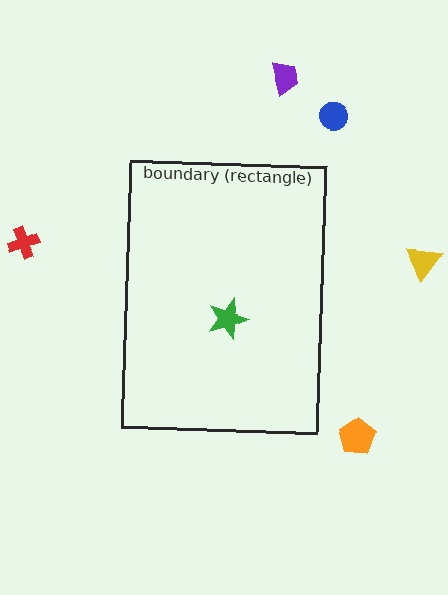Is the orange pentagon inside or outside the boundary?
Outside.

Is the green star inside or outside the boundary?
Inside.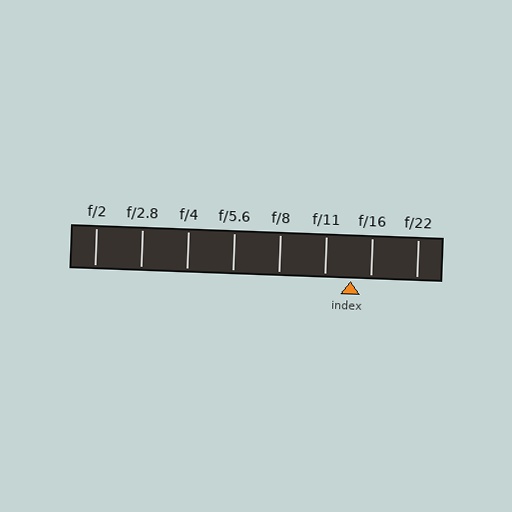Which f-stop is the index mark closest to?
The index mark is closest to f/16.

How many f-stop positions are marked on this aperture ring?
There are 8 f-stop positions marked.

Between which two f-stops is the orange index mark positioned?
The index mark is between f/11 and f/16.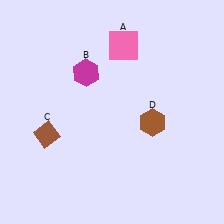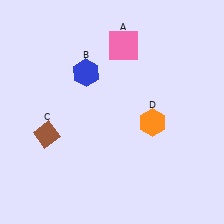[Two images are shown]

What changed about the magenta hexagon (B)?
In Image 1, B is magenta. In Image 2, it changed to blue.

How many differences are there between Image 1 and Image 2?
There are 2 differences between the two images.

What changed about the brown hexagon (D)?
In Image 1, D is brown. In Image 2, it changed to orange.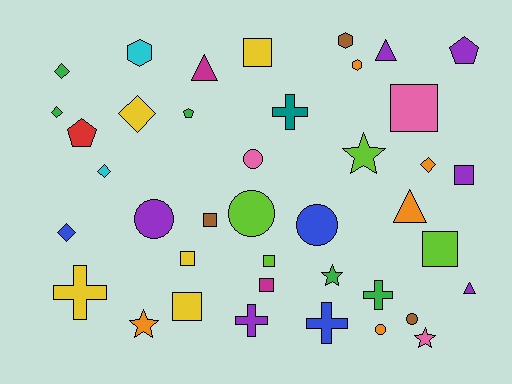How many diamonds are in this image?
There are 6 diamonds.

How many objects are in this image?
There are 40 objects.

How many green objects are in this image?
There are 5 green objects.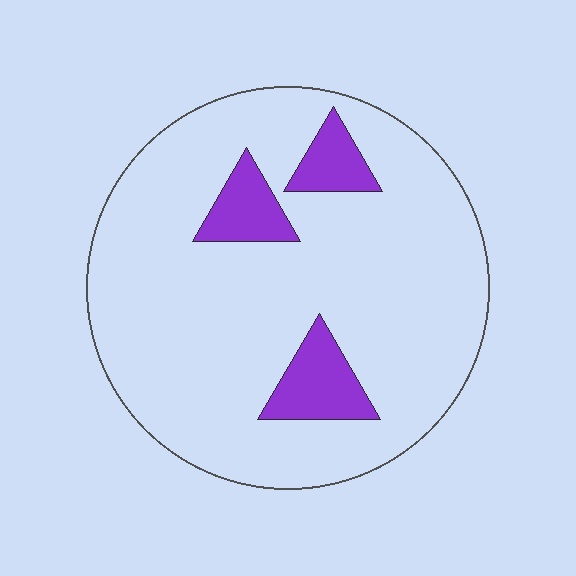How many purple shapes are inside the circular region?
3.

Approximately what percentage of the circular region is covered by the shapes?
Approximately 15%.